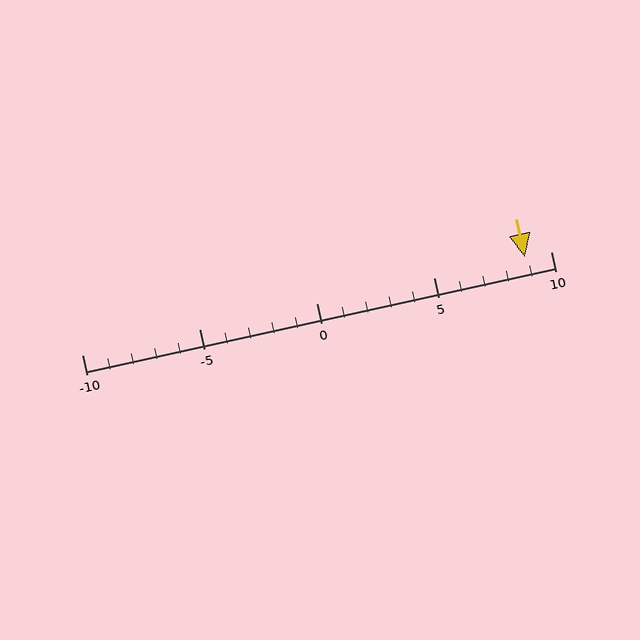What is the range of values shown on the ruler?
The ruler shows values from -10 to 10.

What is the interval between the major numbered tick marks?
The major tick marks are spaced 5 units apart.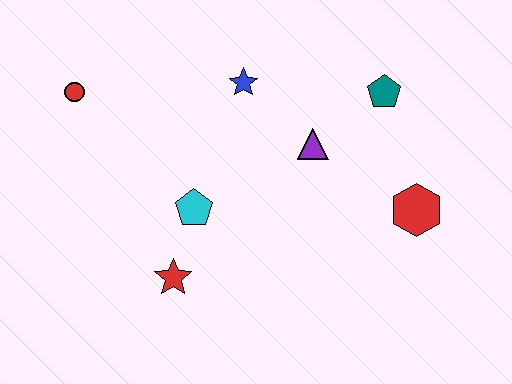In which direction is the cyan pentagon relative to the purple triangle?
The cyan pentagon is to the left of the purple triangle.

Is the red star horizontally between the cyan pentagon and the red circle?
Yes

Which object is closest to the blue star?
The purple triangle is closest to the blue star.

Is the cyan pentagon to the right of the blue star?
No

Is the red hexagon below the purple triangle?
Yes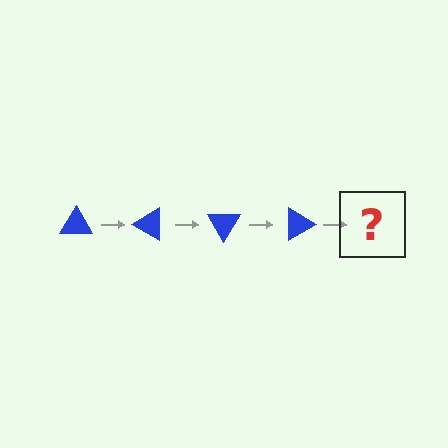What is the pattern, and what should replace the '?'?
The pattern is that the triangle rotates 30 degrees each step. The '?' should be a blue triangle rotated 120 degrees.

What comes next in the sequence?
The next element should be a blue triangle rotated 120 degrees.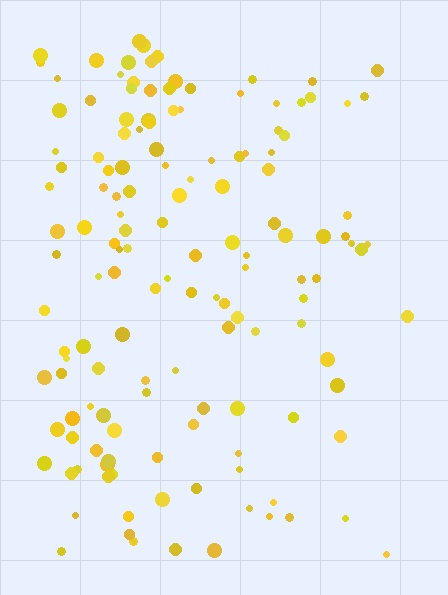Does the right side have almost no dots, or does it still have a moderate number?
Still a moderate number, just noticeably fewer than the left.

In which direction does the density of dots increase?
From right to left, with the left side densest.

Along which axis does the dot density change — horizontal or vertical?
Horizontal.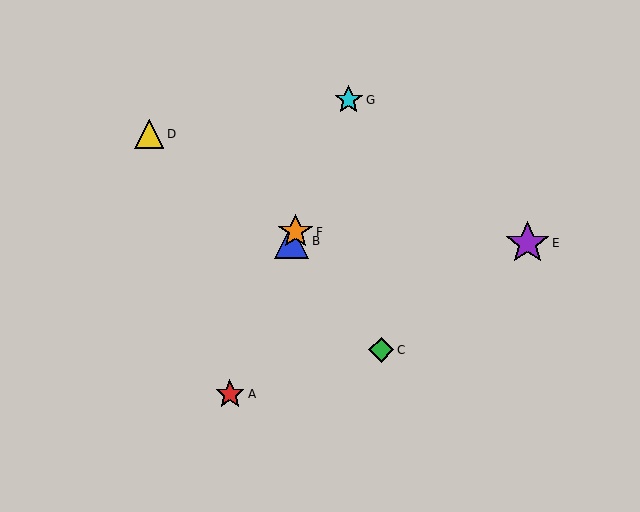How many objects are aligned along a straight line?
4 objects (A, B, F, G) are aligned along a straight line.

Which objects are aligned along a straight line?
Objects A, B, F, G are aligned along a straight line.